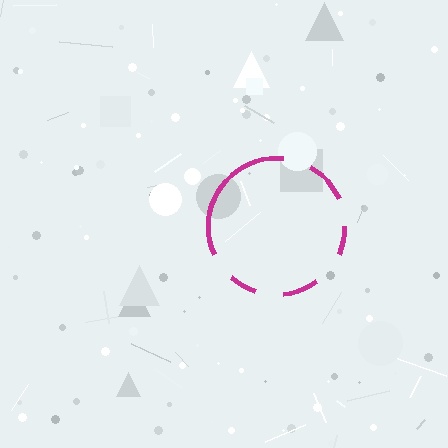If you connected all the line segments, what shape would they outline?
They would outline a circle.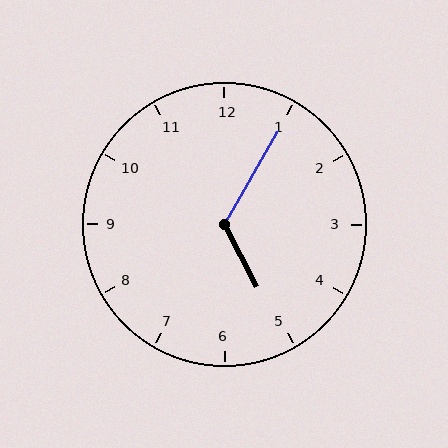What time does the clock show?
5:05.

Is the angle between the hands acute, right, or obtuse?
It is obtuse.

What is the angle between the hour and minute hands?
Approximately 122 degrees.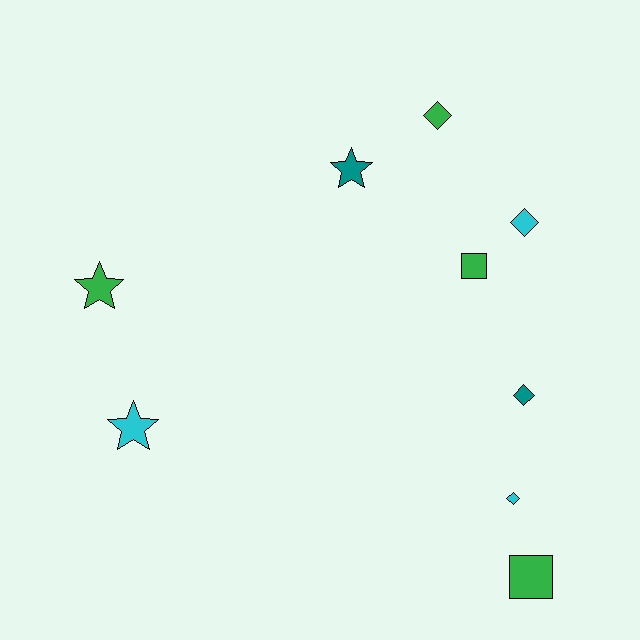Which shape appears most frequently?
Diamond, with 4 objects.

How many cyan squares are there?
There are no cyan squares.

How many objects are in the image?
There are 9 objects.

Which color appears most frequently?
Green, with 4 objects.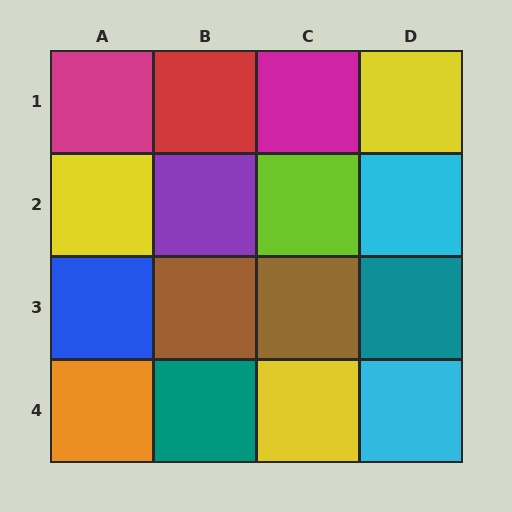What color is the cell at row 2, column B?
Purple.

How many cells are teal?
2 cells are teal.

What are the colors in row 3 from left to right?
Blue, brown, brown, teal.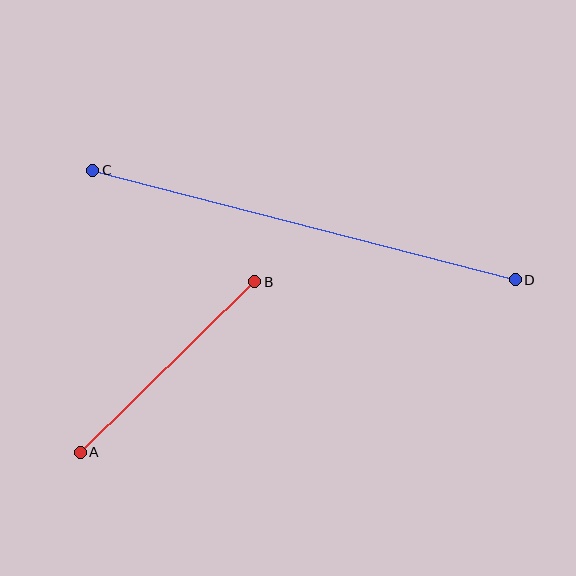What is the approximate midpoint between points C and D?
The midpoint is at approximately (304, 225) pixels.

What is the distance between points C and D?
The distance is approximately 437 pixels.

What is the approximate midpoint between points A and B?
The midpoint is at approximately (168, 367) pixels.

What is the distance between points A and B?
The distance is approximately 244 pixels.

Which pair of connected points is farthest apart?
Points C and D are farthest apart.